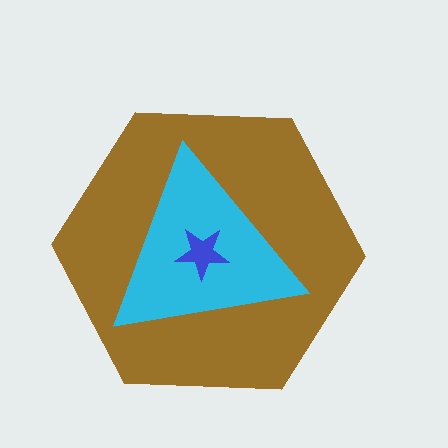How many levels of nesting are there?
3.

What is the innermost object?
The blue star.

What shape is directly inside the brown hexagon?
The cyan triangle.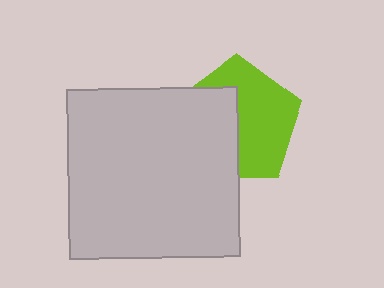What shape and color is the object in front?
The object in front is a light gray square.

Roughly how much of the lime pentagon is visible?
About half of it is visible (roughly 55%).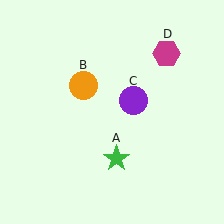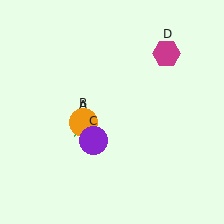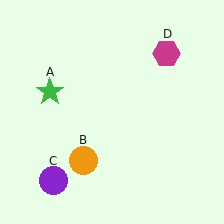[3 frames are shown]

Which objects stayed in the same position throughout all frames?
Magenta hexagon (object D) remained stationary.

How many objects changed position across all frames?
3 objects changed position: green star (object A), orange circle (object B), purple circle (object C).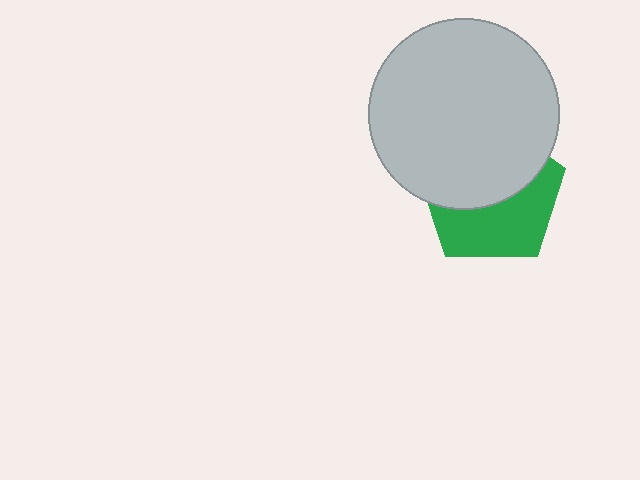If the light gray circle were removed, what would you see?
You would see the complete green pentagon.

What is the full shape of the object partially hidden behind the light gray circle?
The partially hidden object is a green pentagon.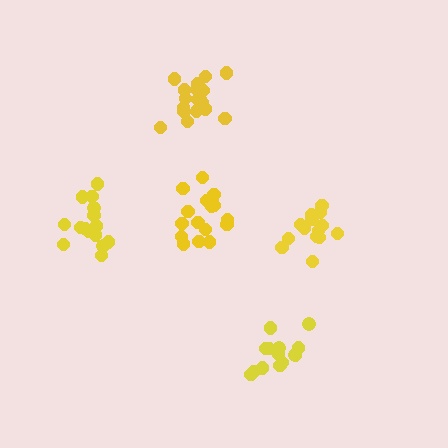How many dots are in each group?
Group 1: 14 dots, Group 2: 14 dots, Group 3: 15 dots, Group 4: 17 dots, Group 5: 20 dots (80 total).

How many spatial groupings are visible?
There are 5 spatial groupings.